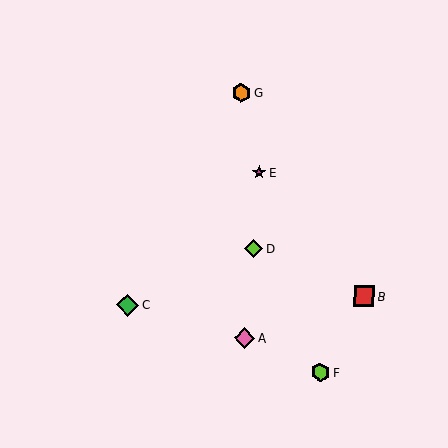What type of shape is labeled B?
Shape B is a red square.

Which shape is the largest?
The green diamond (labeled C) is the largest.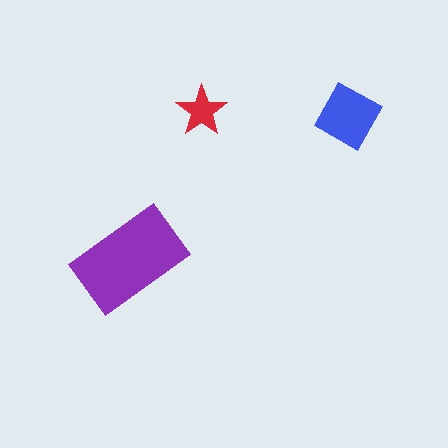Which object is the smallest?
The red star.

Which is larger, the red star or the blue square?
The blue square.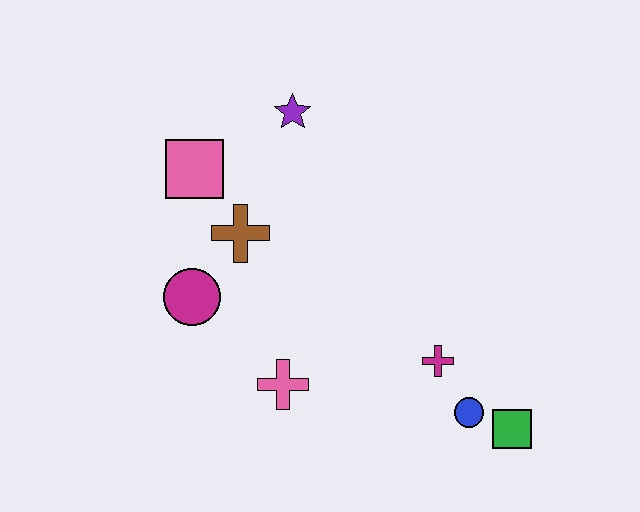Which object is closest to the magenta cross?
The blue circle is closest to the magenta cross.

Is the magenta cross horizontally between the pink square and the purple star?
No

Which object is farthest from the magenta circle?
The green square is farthest from the magenta circle.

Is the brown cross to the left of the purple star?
Yes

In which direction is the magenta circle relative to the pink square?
The magenta circle is below the pink square.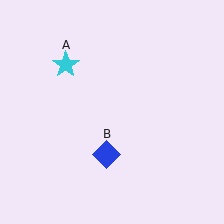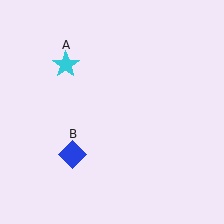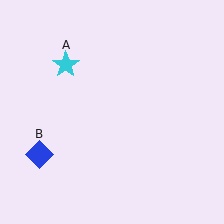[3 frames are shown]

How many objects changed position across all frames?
1 object changed position: blue diamond (object B).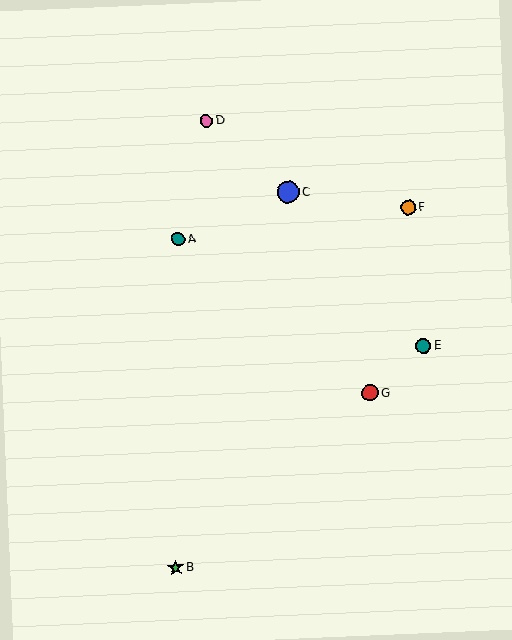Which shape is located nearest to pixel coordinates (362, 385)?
The red circle (labeled G) at (370, 393) is nearest to that location.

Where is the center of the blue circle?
The center of the blue circle is at (288, 192).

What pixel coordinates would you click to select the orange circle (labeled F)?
Click at (408, 208) to select the orange circle F.